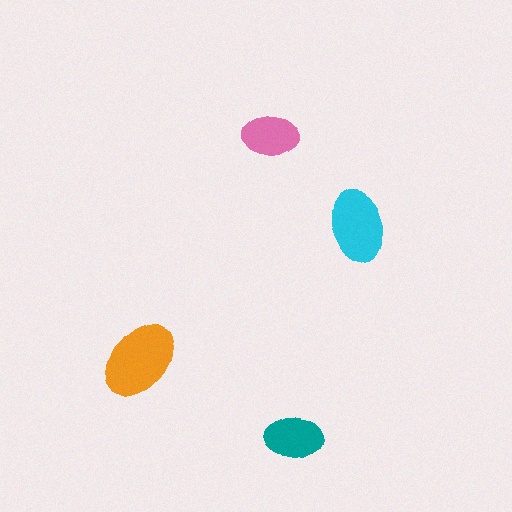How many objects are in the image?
There are 4 objects in the image.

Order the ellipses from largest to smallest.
the orange one, the cyan one, the teal one, the pink one.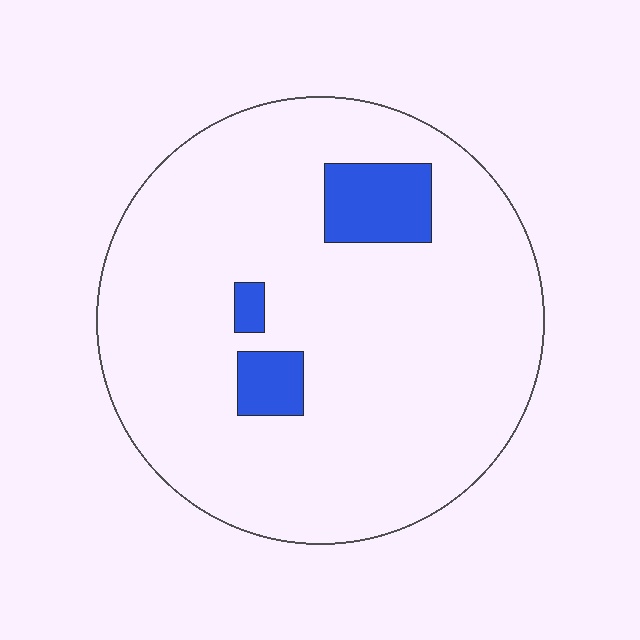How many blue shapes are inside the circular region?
3.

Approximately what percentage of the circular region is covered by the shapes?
Approximately 10%.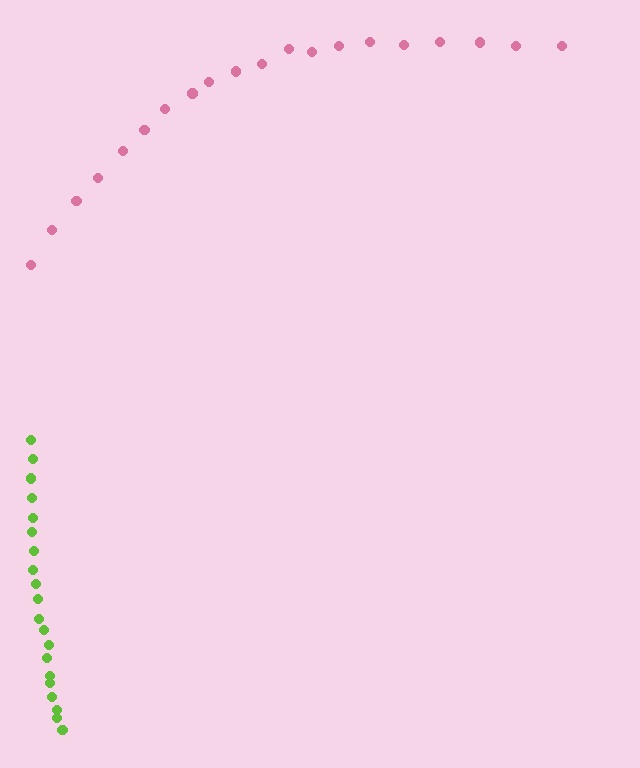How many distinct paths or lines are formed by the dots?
There are 2 distinct paths.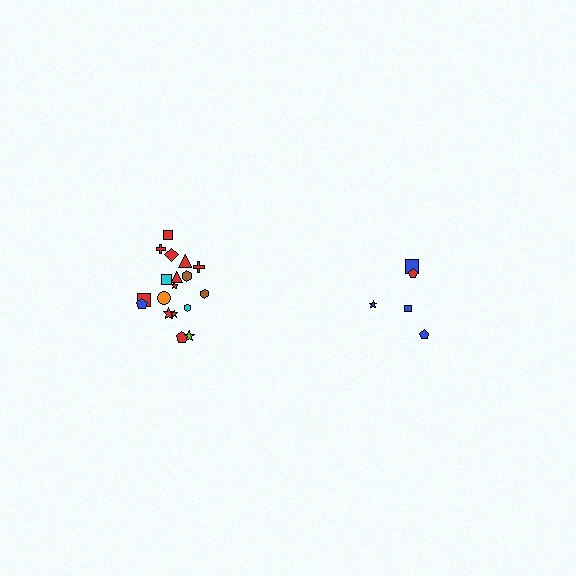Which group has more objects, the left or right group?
The left group.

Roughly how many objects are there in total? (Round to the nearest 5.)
Roughly 25 objects in total.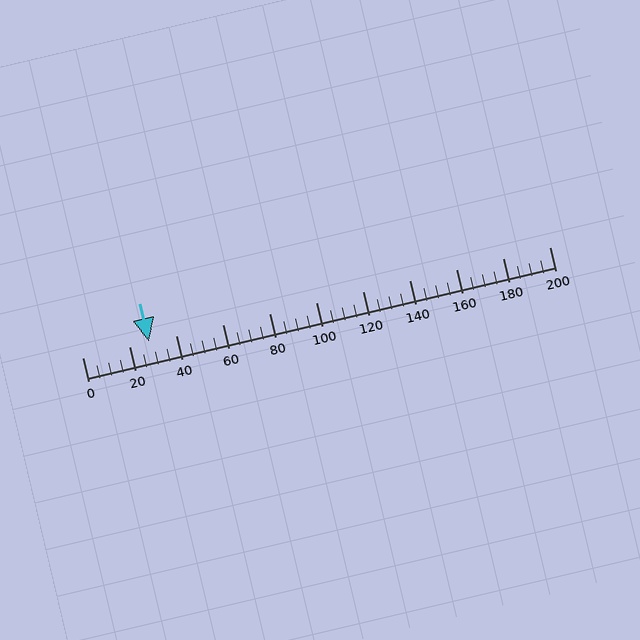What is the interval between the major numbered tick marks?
The major tick marks are spaced 20 units apart.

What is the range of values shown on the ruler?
The ruler shows values from 0 to 200.